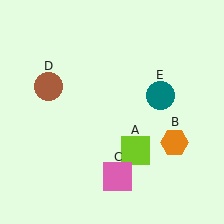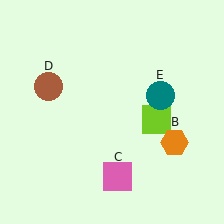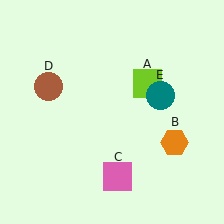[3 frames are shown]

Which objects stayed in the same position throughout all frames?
Orange hexagon (object B) and pink square (object C) and brown circle (object D) and teal circle (object E) remained stationary.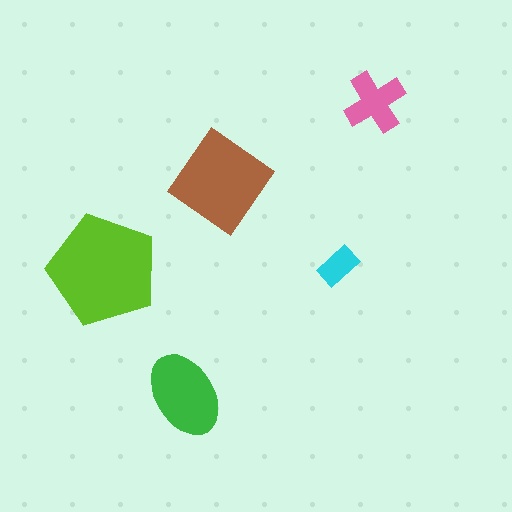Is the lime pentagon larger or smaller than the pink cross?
Larger.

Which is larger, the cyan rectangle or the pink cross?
The pink cross.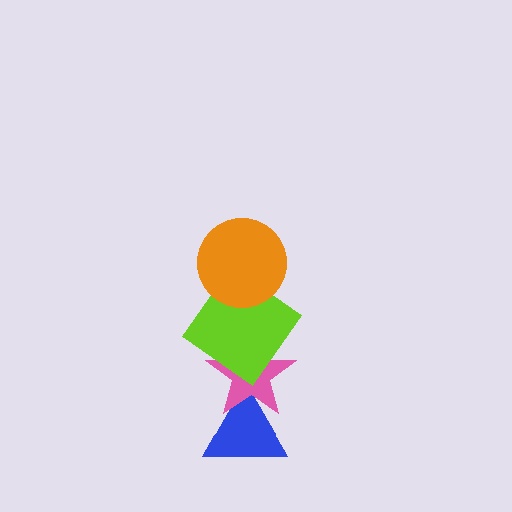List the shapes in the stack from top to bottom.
From top to bottom: the orange circle, the lime diamond, the pink star, the blue triangle.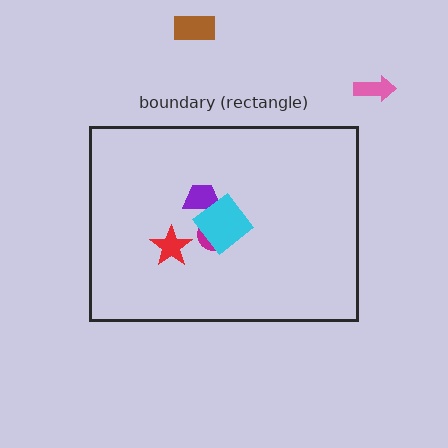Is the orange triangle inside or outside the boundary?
Inside.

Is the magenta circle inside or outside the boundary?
Inside.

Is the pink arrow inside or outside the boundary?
Outside.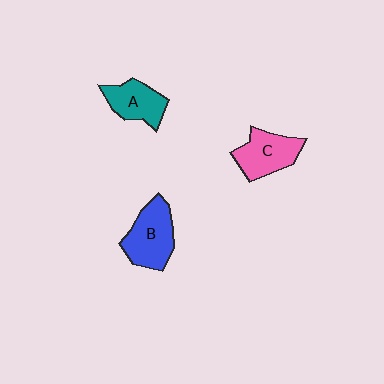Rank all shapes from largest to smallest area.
From largest to smallest: B (blue), C (pink), A (teal).